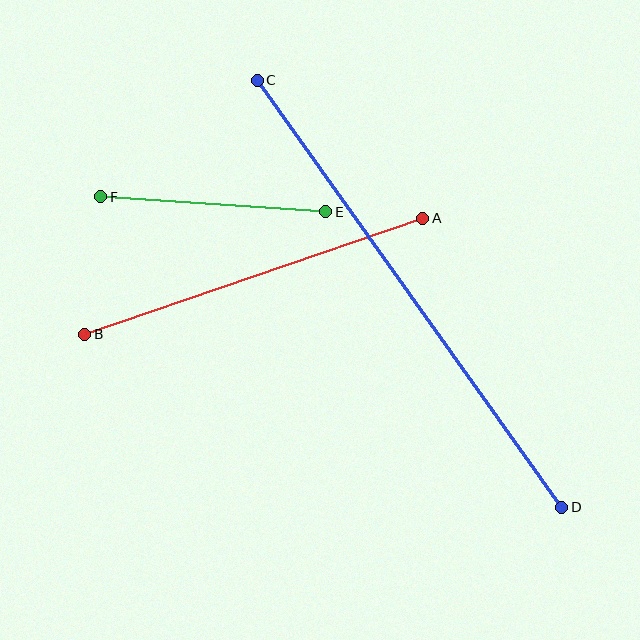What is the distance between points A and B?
The distance is approximately 357 pixels.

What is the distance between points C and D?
The distance is approximately 525 pixels.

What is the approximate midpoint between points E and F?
The midpoint is at approximately (213, 204) pixels.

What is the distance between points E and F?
The distance is approximately 225 pixels.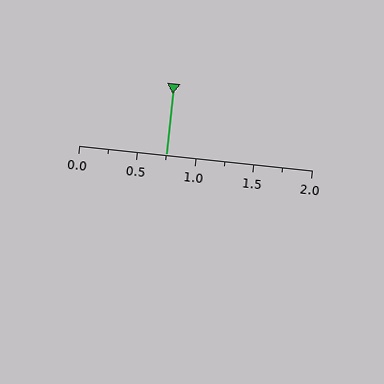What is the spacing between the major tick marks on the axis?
The major ticks are spaced 0.5 apart.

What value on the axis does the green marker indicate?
The marker indicates approximately 0.75.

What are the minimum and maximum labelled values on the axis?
The axis runs from 0.0 to 2.0.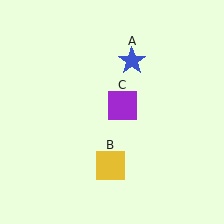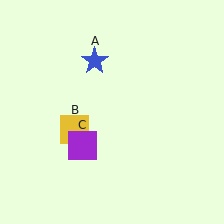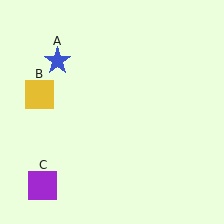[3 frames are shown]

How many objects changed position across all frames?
3 objects changed position: blue star (object A), yellow square (object B), purple square (object C).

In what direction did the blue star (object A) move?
The blue star (object A) moved left.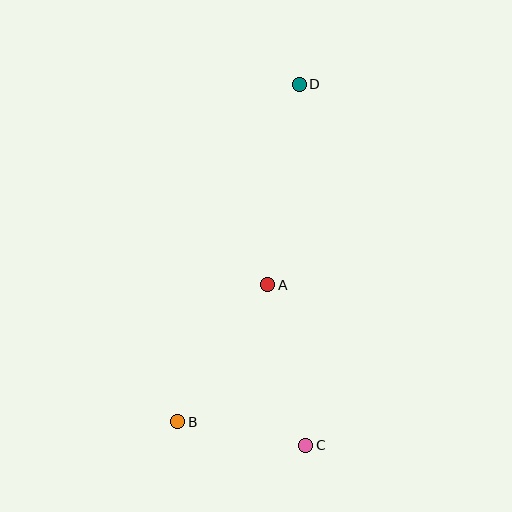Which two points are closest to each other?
Points B and C are closest to each other.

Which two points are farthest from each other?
Points C and D are farthest from each other.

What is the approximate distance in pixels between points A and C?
The distance between A and C is approximately 165 pixels.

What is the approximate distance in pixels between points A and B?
The distance between A and B is approximately 164 pixels.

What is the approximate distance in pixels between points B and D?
The distance between B and D is approximately 359 pixels.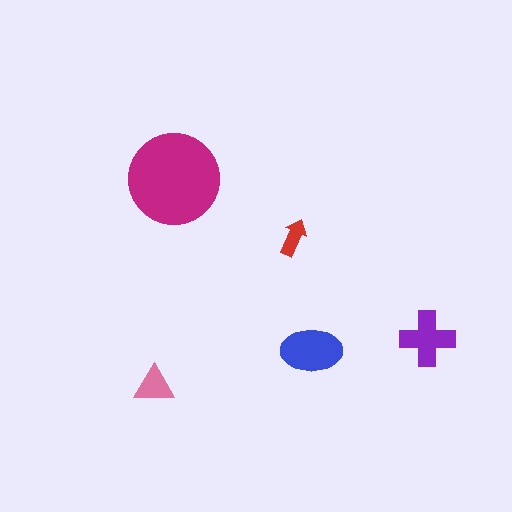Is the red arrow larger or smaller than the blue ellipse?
Smaller.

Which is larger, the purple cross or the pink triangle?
The purple cross.